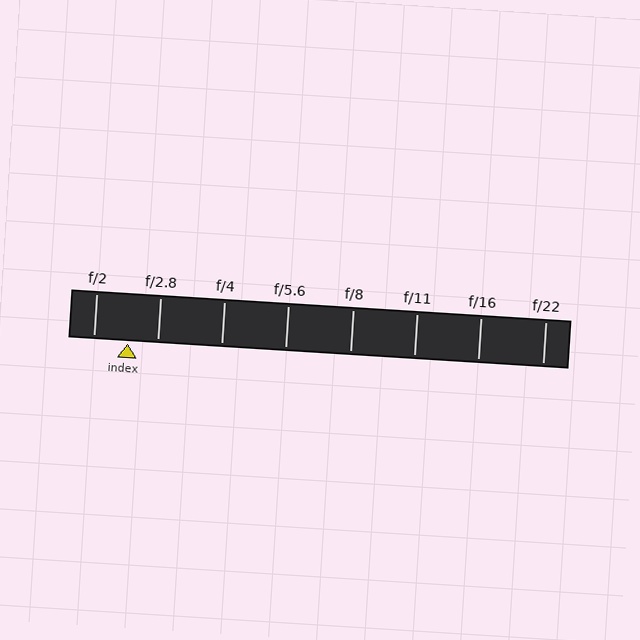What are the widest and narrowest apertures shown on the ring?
The widest aperture shown is f/2 and the narrowest is f/22.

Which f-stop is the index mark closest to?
The index mark is closest to f/2.8.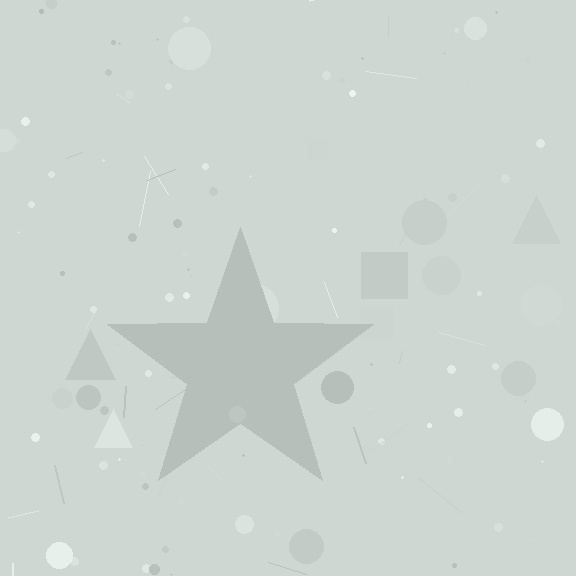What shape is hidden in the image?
A star is hidden in the image.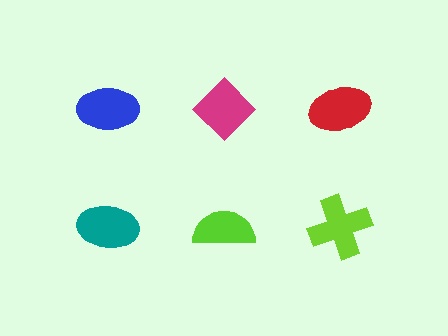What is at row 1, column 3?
A red ellipse.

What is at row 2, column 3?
A lime cross.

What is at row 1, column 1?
A blue ellipse.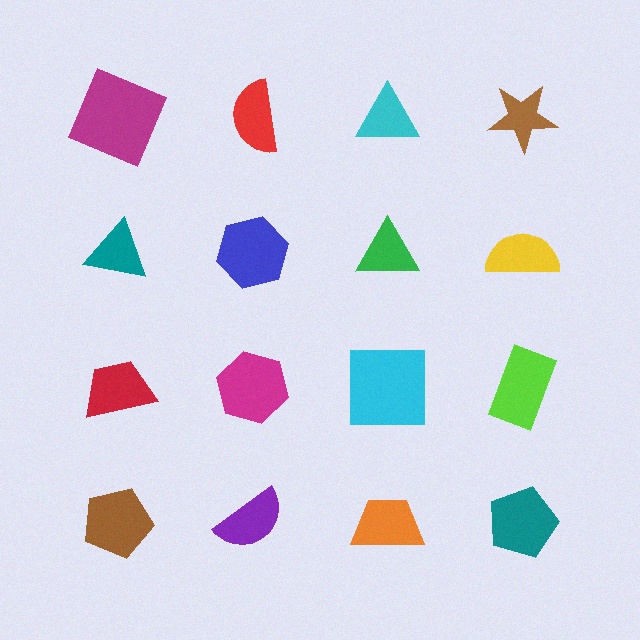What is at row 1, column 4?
A brown star.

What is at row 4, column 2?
A purple semicircle.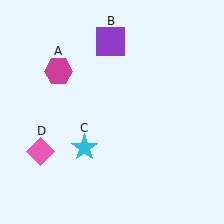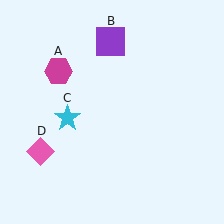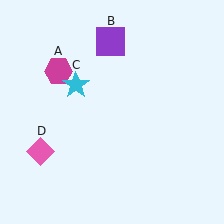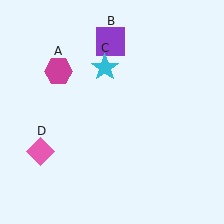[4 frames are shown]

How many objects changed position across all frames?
1 object changed position: cyan star (object C).